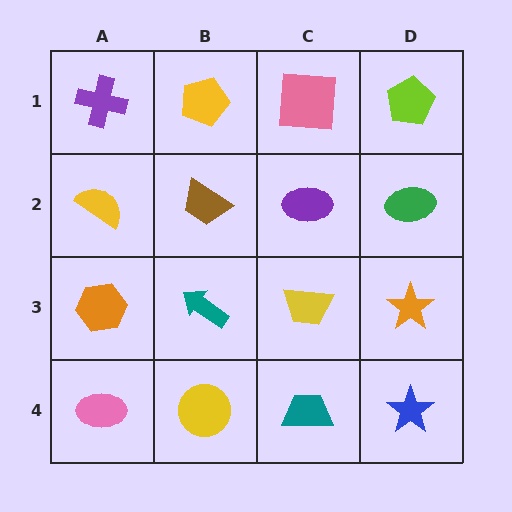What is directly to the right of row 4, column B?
A teal trapezoid.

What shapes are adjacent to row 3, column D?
A green ellipse (row 2, column D), a blue star (row 4, column D), a yellow trapezoid (row 3, column C).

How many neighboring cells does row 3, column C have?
4.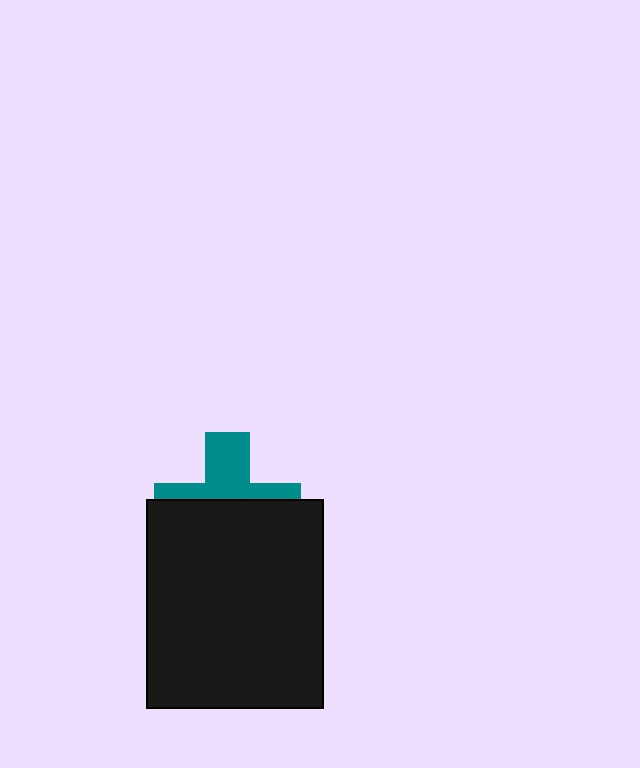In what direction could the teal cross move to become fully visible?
The teal cross could move up. That would shift it out from behind the black rectangle entirely.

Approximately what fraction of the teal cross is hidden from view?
Roughly 58% of the teal cross is hidden behind the black rectangle.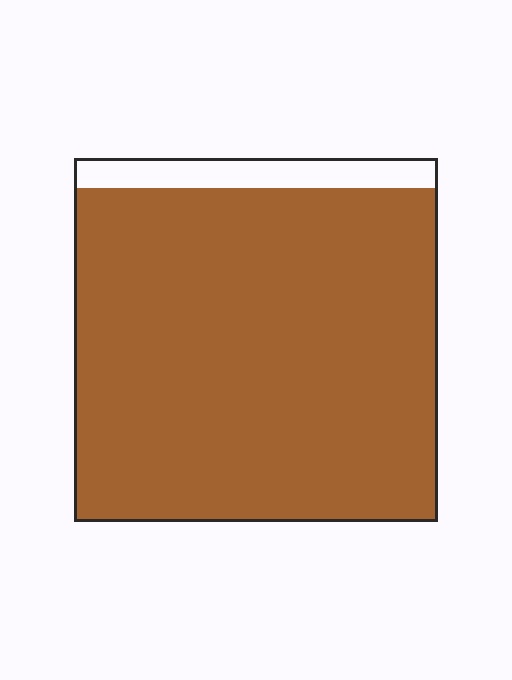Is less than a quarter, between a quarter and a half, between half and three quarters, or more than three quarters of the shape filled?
More than three quarters.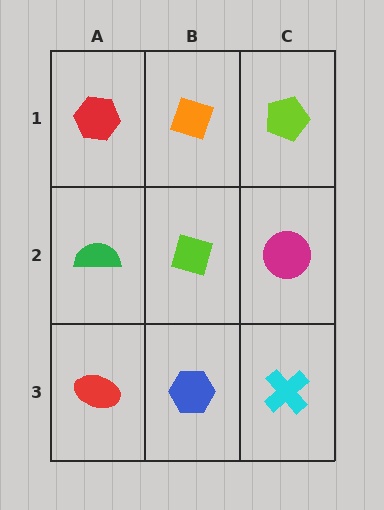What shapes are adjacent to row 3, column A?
A green semicircle (row 2, column A), a blue hexagon (row 3, column B).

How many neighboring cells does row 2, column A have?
3.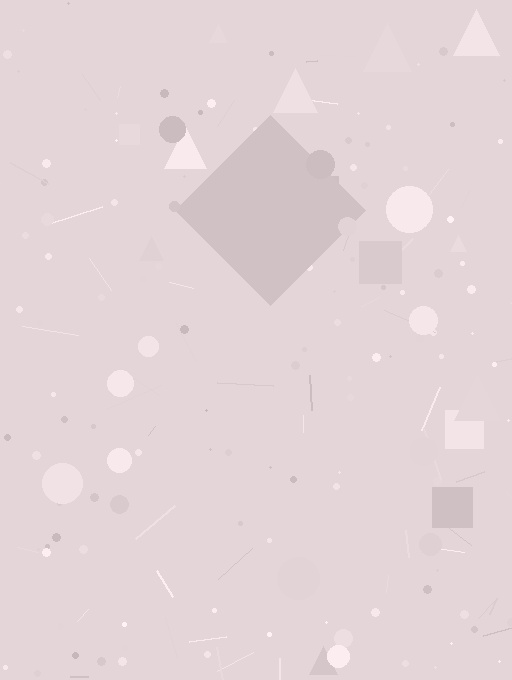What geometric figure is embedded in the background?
A diamond is embedded in the background.